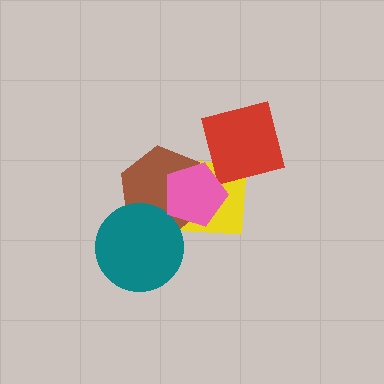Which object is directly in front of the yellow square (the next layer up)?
The red square is directly in front of the yellow square.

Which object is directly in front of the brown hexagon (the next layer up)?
The teal circle is directly in front of the brown hexagon.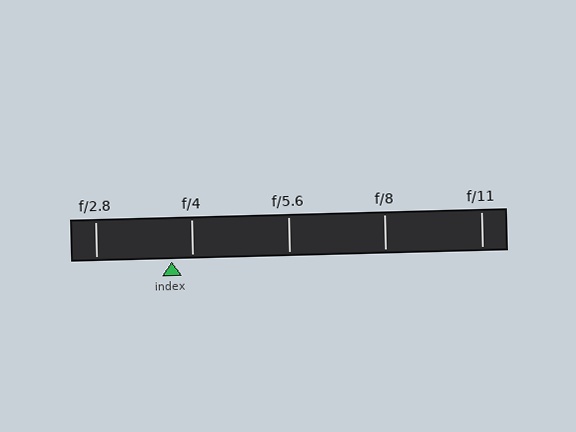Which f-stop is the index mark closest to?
The index mark is closest to f/4.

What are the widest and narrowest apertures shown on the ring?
The widest aperture shown is f/2.8 and the narrowest is f/11.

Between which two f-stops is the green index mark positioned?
The index mark is between f/2.8 and f/4.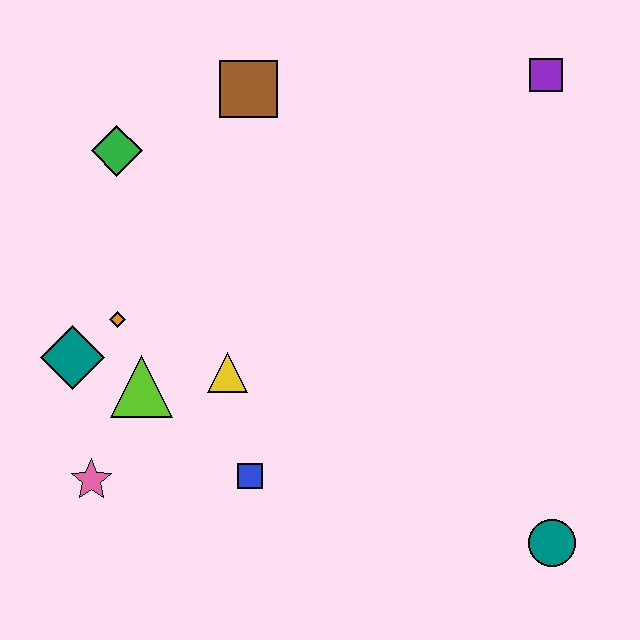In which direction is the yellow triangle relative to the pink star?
The yellow triangle is to the right of the pink star.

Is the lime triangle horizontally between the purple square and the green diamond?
Yes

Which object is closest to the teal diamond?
The orange diamond is closest to the teal diamond.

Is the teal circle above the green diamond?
No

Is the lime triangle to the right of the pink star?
Yes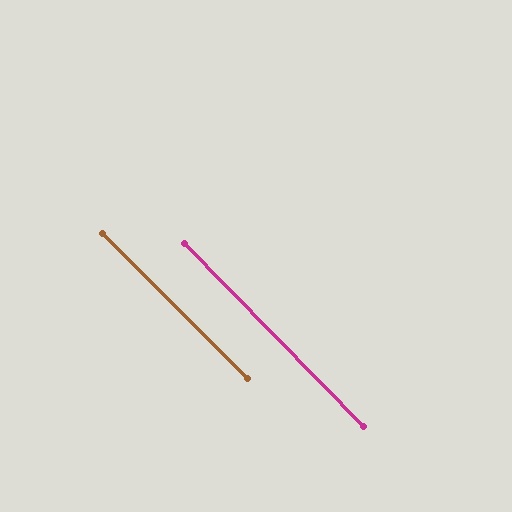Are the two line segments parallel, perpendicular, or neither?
Parallel — their directions differ by only 0.4°.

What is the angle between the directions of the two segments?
Approximately 0 degrees.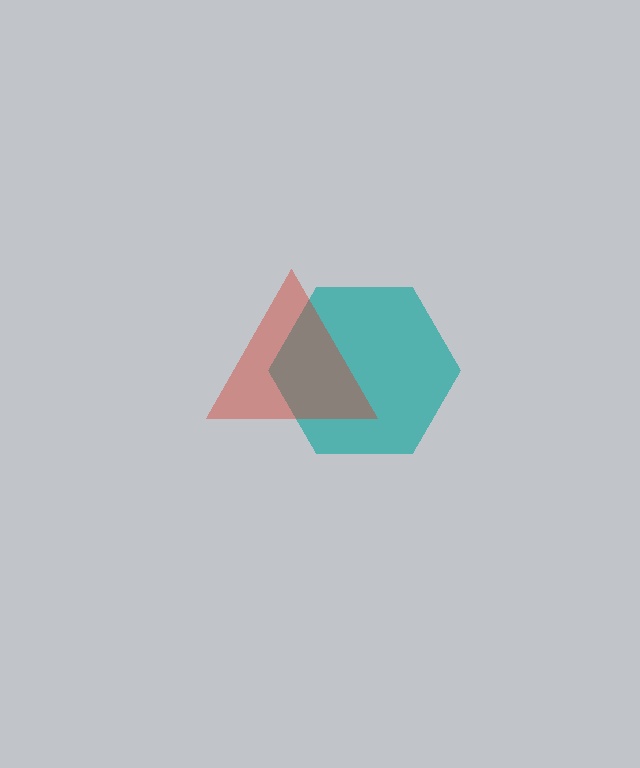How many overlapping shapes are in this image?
There are 2 overlapping shapes in the image.